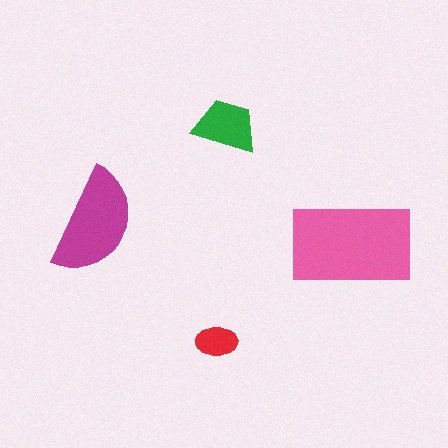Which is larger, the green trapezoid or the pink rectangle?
The pink rectangle.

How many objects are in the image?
There are 4 objects in the image.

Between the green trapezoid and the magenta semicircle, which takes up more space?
The magenta semicircle.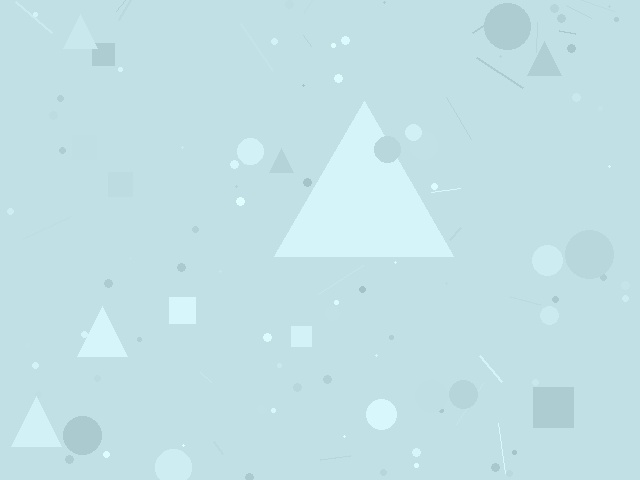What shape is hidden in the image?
A triangle is hidden in the image.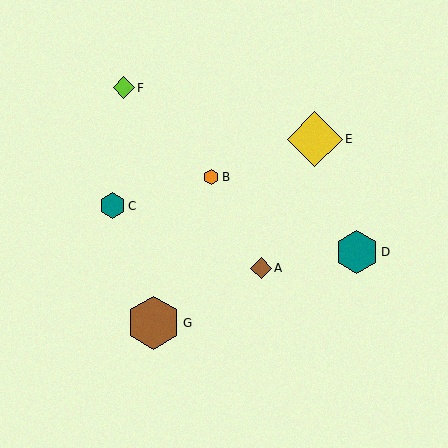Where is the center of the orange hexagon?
The center of the orange hexagon is at (211, 177).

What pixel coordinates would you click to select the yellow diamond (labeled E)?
Click at (315, 139) to select the yellow diamond E.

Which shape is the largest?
The yellow diamond (labeled E) is the largest.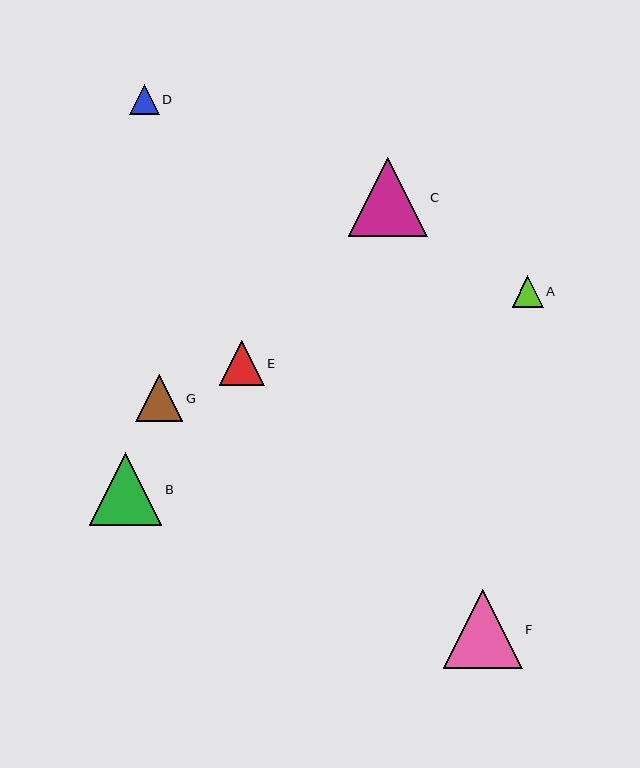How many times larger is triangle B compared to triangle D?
Triangle B is approximately 2.5 times the size of triangle D.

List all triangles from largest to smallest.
From largest to smallest: F, C, B, G, E, A, D.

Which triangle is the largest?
Triangle F is the largest with a size of approximately 79 pixels.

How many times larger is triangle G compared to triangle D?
Triangle G is approximately 1.6 times the size of triangle D.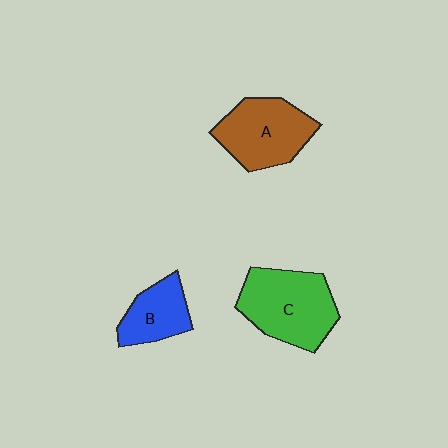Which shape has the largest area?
Shape C (green).